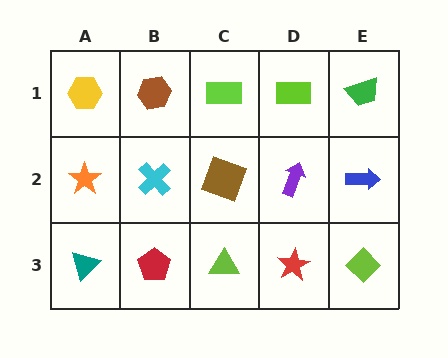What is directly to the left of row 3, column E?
A red star.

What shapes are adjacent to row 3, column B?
A cyan cross (row 2, column B), a teal triangle (row 3, column A), a lime triangle (row 3, column C).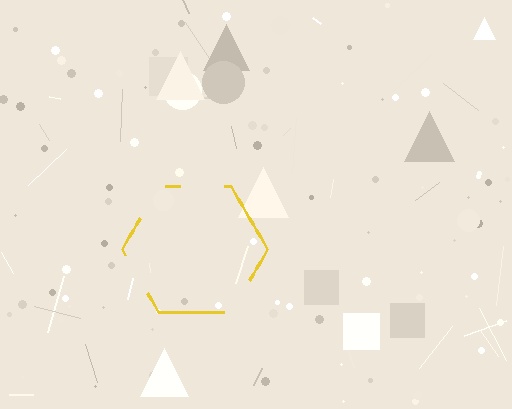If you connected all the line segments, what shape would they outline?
They would outline a hexagon.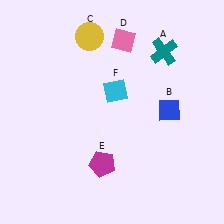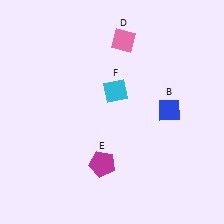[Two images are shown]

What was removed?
The yellow circle (C), the teal cross (A) were removed in Image 2.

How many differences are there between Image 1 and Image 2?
There are 2 differences between the two images.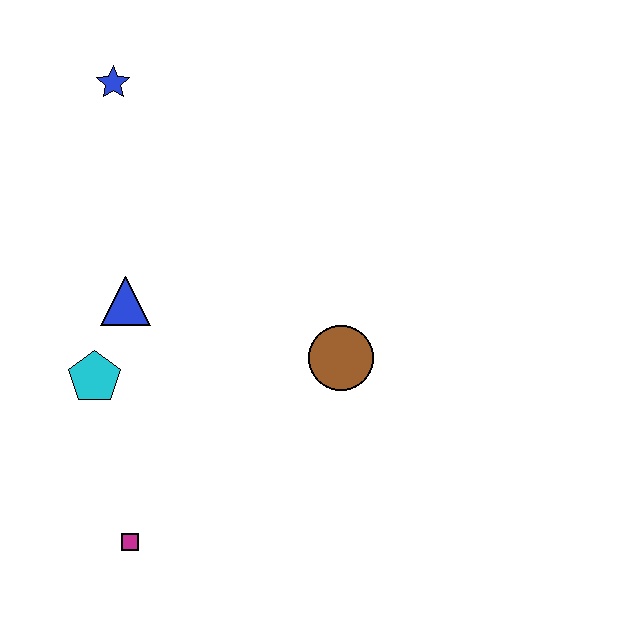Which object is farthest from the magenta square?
The blue star is farthest from the magenta square.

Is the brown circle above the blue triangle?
No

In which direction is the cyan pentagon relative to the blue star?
The cyan pentagon is below the blue star.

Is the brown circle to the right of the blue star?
Yes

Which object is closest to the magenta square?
The cyan pentagon is closest to the magenta square.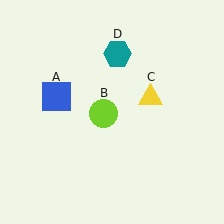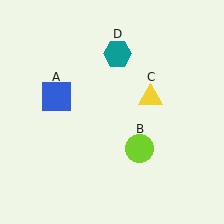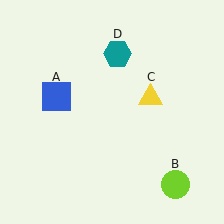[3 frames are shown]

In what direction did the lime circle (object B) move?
The lime circle (object B) moved down and to the right.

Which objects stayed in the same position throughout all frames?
Blue square (object A) and yellow triangle (object C) and teal hexagon (object D) remained stationary.